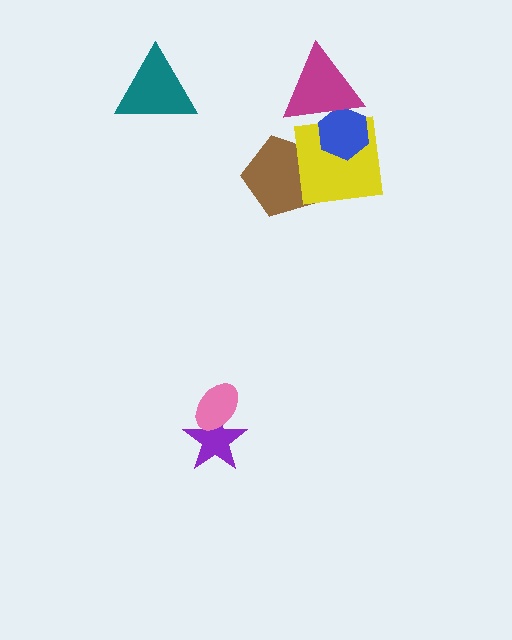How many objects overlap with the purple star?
1 object overlaps with the purple star.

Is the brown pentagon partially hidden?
Yes, it is partially covered by another shape.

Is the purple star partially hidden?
Yes, it is partially covered by another shape.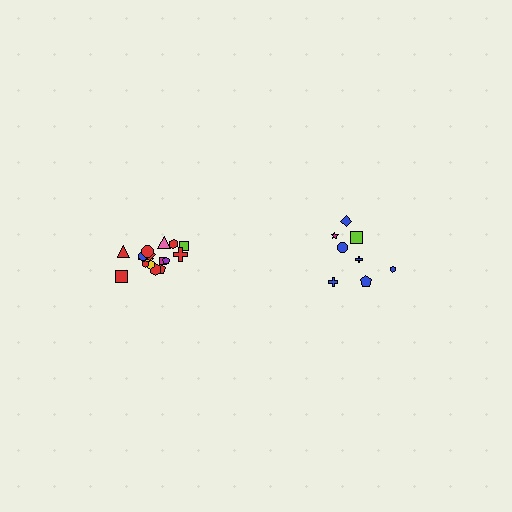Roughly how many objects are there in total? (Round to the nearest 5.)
Roughly 25 objects in total.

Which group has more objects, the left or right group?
The left group.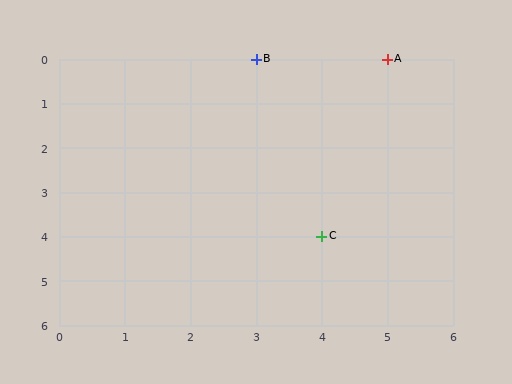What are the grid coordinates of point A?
Point A is at grid coordinates (5, 0).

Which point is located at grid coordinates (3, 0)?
Point B is at (3, 0).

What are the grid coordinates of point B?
Point B is at grid coordinates (3, 0).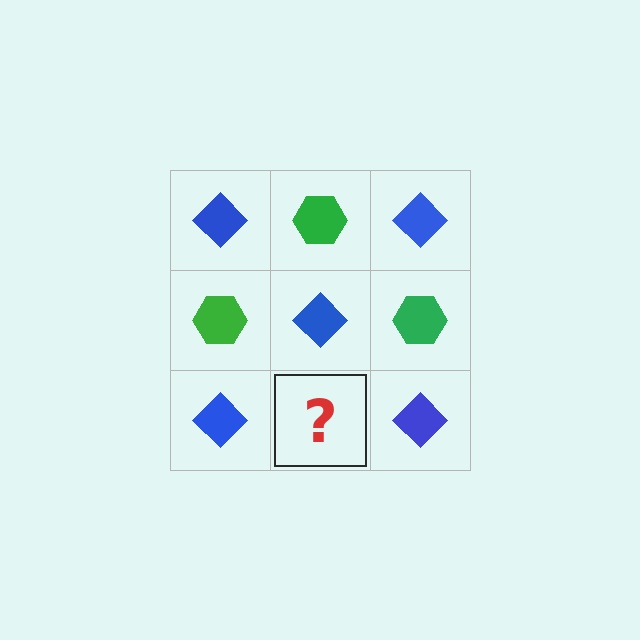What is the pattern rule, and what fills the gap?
The rule is that it alternates blue diamond and green hexagon in a checkerboard pattern. The gap should be filled with a green hexagon.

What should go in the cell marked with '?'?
The missing cell should contain a green hexagon.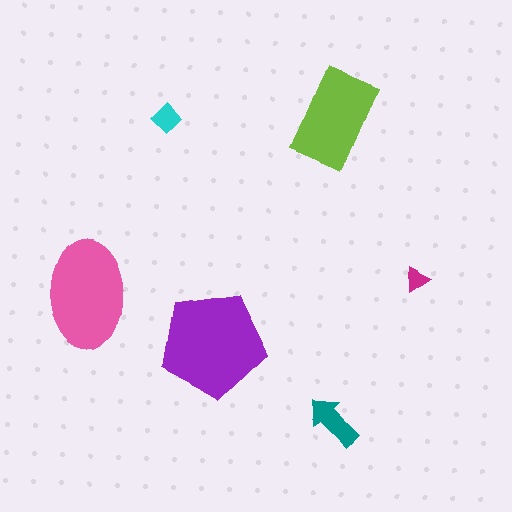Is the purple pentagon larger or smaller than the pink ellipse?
Larger.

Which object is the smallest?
The magenta triangle.